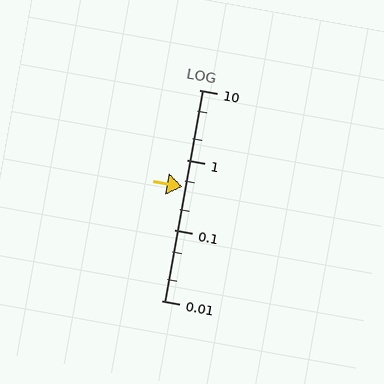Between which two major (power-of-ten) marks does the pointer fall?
The pointer is between 0.1 and 1.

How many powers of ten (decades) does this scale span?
The scale spans 3 decades, from 0.01 to 10.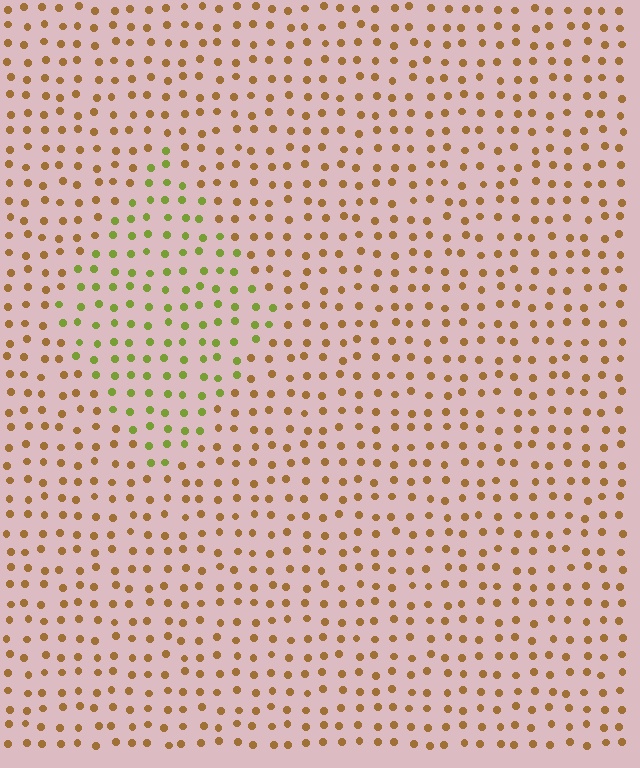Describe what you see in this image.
The image is filled with small brown elements in a uniform arrangement. A diamond-shaped region is visible where the elements are tinted to a slightly different hue, forming a subtle color boundary.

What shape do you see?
I see a diamond.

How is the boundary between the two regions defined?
The boundary is defined purely by a slight shift in hue (about 48 degrees). Spacing, size, and orientation are identical on both sides.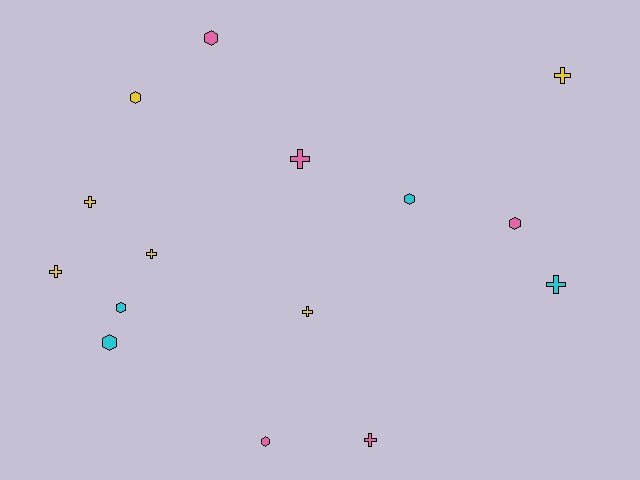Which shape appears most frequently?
Cross, with 8 objects.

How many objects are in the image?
There are 15 objects.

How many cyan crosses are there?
There is 1 cyan cross.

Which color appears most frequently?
Yellow, with 6 objects.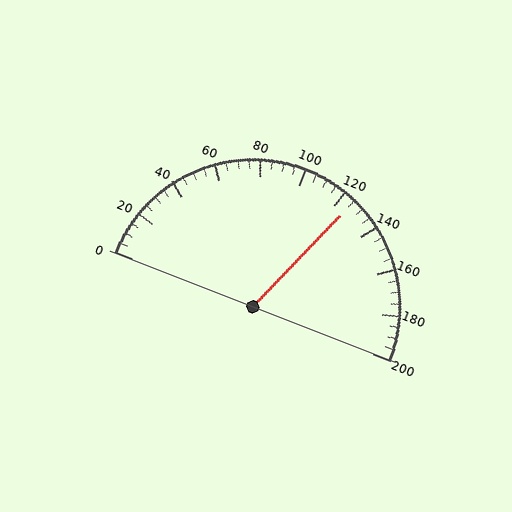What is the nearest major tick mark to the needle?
The nearest major tick mark is 120.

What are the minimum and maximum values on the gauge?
The gauge ranges from 0 to 200.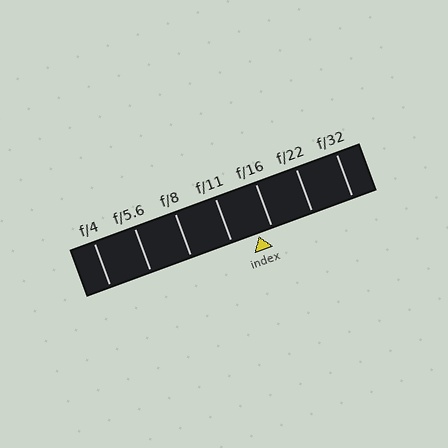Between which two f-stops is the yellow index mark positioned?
The index mark is between f/11 and f/16.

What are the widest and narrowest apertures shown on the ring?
The widest aperture shown is f/4 and the narrowest is f/32.